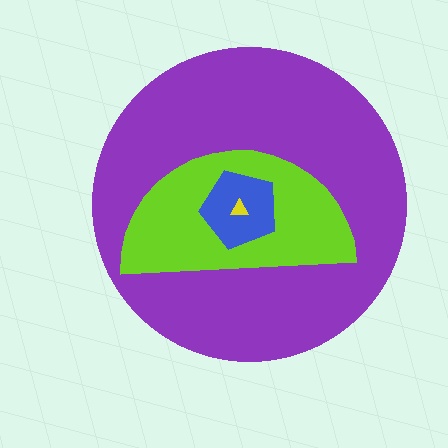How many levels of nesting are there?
4.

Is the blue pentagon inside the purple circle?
Yes.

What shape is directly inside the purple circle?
The lime semicircle.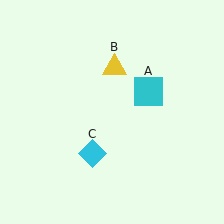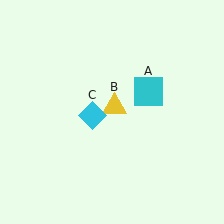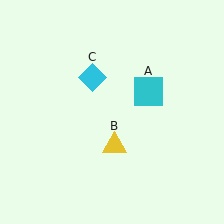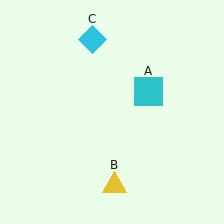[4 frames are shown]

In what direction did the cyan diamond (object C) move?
The cyan diamond (object C) moved up.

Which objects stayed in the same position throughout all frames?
Cyan square (object A) remained stationary.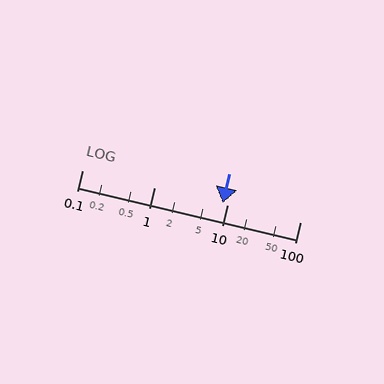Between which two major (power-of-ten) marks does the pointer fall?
The pointer is between 1 and 10.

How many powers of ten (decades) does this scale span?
The scale spans 3 decades, from 0.1 to 100.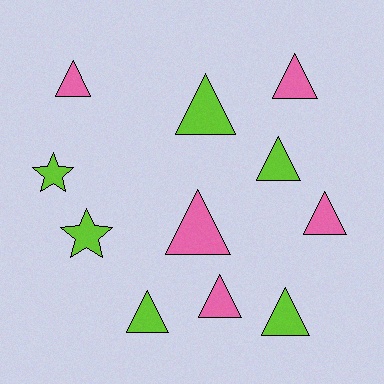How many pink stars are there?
There are no pink stars.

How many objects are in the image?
There are 11 objects.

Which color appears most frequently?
Lime, with 6 objects.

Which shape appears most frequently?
Triangle, with 9 objects.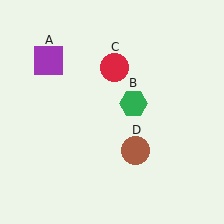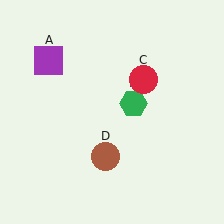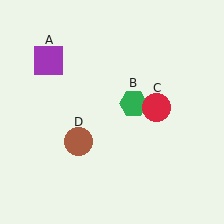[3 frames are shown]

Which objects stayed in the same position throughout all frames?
Purple square (object A) and green hexagon (object B) remained stationary.